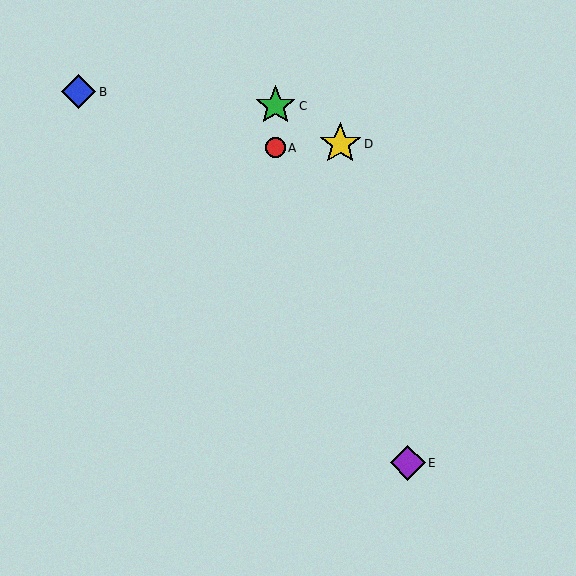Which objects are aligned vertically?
Objects A, C are aligned vertically.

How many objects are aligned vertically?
2 objects (A, C) are aligned vertically.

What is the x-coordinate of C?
Object C is at x≈275.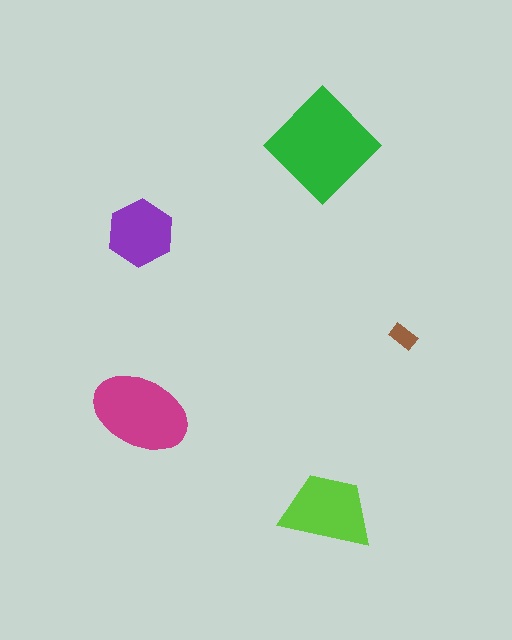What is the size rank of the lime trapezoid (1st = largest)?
3rd.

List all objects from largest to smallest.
The green diamond, the magenta ellipse, the lime trapezoid, the purple hexagon, the brown rectangle.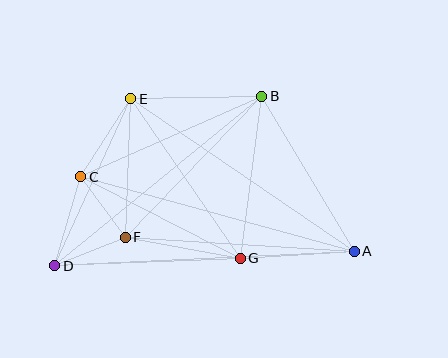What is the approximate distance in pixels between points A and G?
The distance between A and G is approximately 114 pixels.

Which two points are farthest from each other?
Points A and D are farthest from each other.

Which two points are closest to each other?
Points C and F are closest to each other.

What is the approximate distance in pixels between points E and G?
The distance between E and G is approximately 193 pixels.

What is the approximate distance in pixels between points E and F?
The distance between E and F is approximately 138 pixels.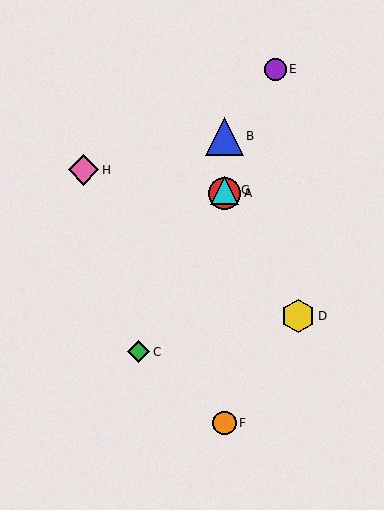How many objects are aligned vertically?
4 objects (A, B, F, G) are aligned vertically.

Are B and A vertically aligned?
Yes, both are at x≈224.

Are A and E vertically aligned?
No, A is at x≈224 and E is at x≈275.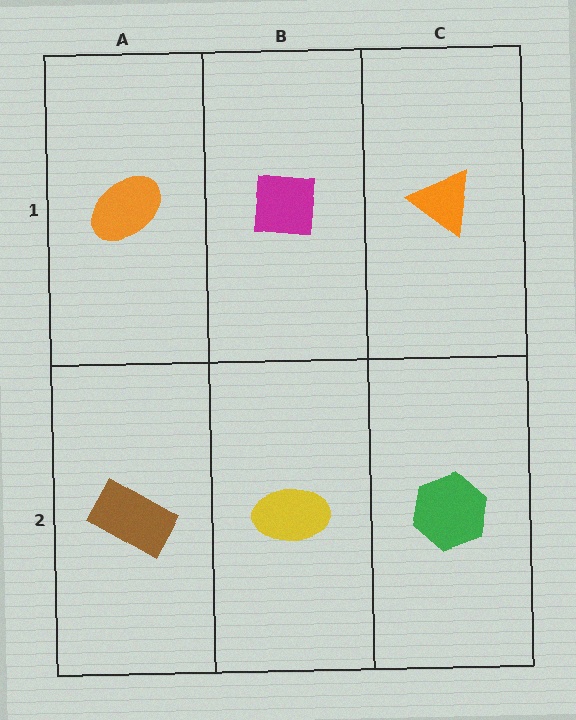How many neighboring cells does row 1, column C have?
2.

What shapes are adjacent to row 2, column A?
An orange ellipse (row 1, column A), a yellow ellipse (row 2, column B).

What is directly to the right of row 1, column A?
A magenta square.